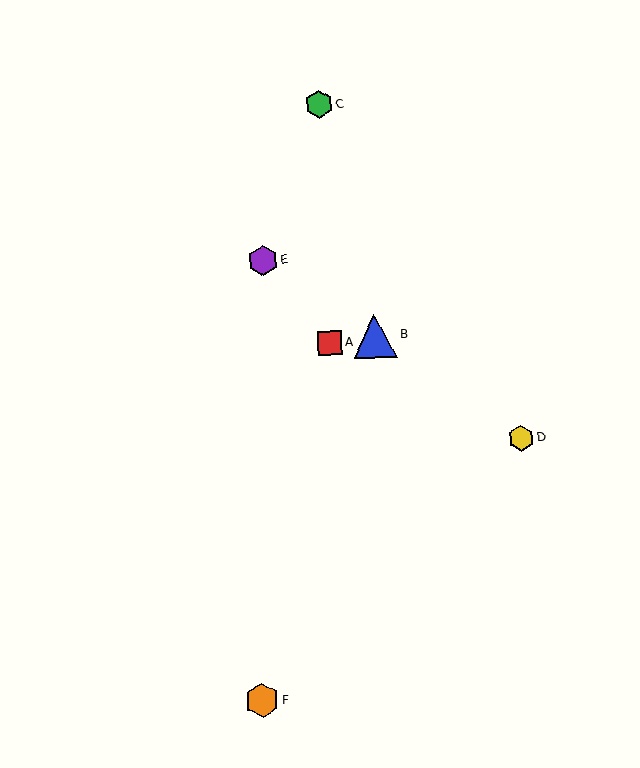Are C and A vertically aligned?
Yes, both are at x≈319.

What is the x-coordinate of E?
Object E is at x≈263.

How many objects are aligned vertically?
2 objects (A, C) are aligned vertically.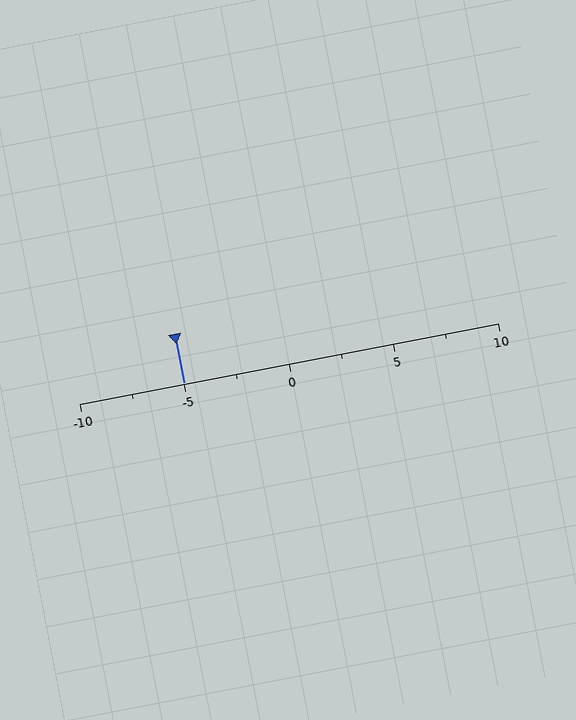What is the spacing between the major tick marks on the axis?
The major ticks are spaced 5 apart.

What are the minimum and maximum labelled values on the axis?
The axis runs from -10 to 10.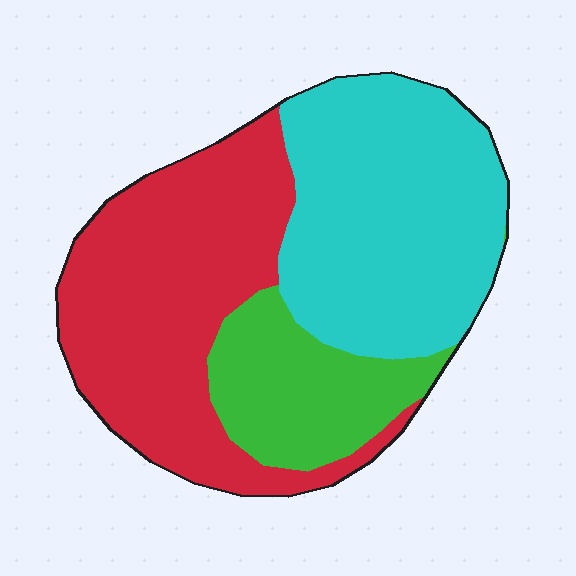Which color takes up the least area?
Green, at roughly 20%.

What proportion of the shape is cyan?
Cyan takes up about two fifths (2/5) of the shape.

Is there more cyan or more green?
Cyan.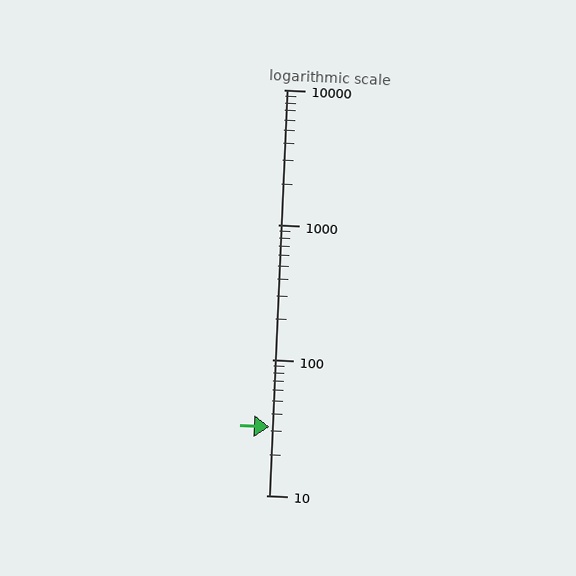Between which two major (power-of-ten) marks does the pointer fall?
The pointer is between 10 and 100.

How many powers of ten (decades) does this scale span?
The scale spans 3 decades, from 10 to 10000.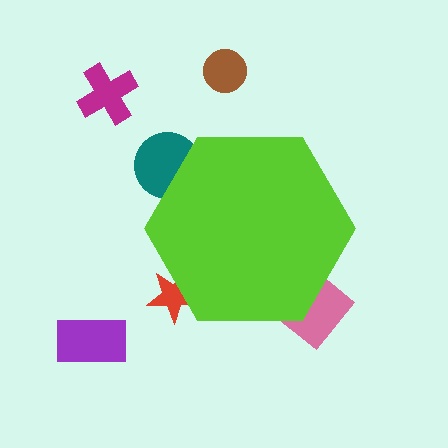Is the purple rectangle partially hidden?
No, the purple rectangle is fully visible.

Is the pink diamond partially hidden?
Yes, the pink diamond is partially hidden behind the lime hexagon.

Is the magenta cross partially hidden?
No, the magenta cross is fully visible.